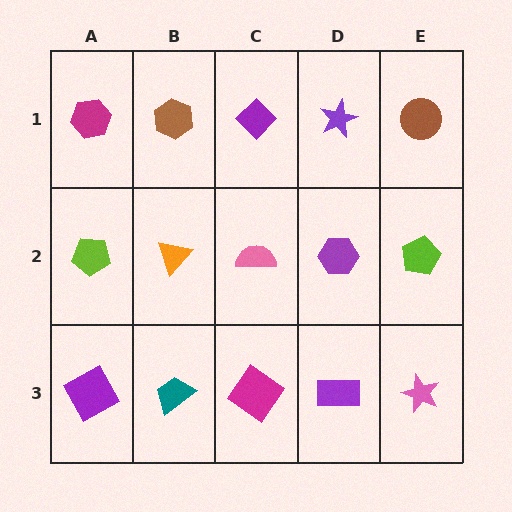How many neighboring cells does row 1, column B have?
3.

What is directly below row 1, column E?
A lime pentagon.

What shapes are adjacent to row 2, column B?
A brown hexagon (row 1, column B), a teal trapezoid (row 3, column B), a lime pentagon (row 2, column A), a pink semicircle (row 2, column C).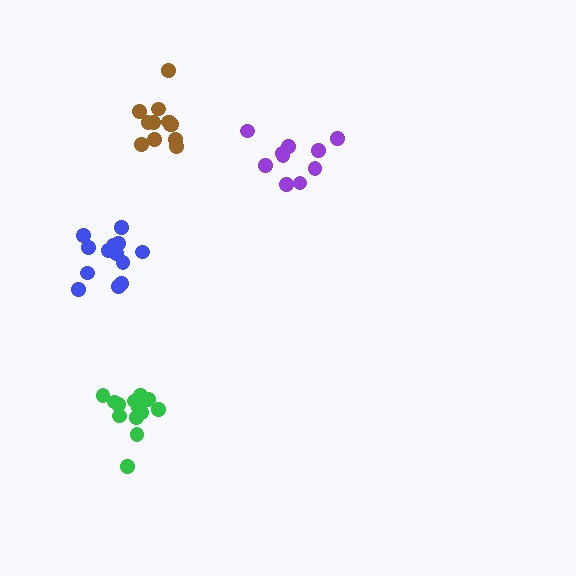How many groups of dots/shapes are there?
There are 4 groups.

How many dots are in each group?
Group 1: 13 dots, Group 2: 13 dots, Group 3: 13 dots, Group 4: 11 dots (50 total).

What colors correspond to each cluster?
The clusters are colored: green, blue, brown, purple.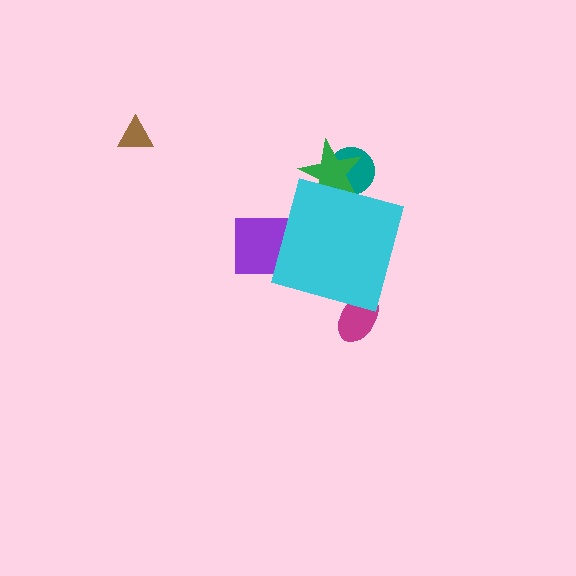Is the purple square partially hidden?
Yes, the purple square is partially hidden behind the cyan diamond.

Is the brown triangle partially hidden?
No, the brown triangle is fully visible.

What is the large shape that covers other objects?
A cyan diamond.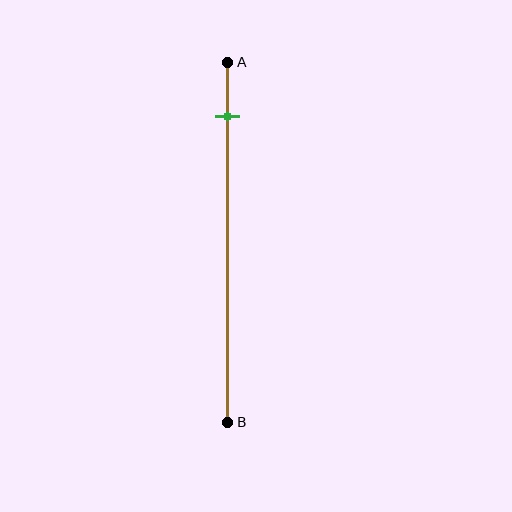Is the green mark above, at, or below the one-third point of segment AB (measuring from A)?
The green mark is above the one-third point of segment AB.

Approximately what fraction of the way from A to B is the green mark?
The green mark is approximately 15% of the way from A to B.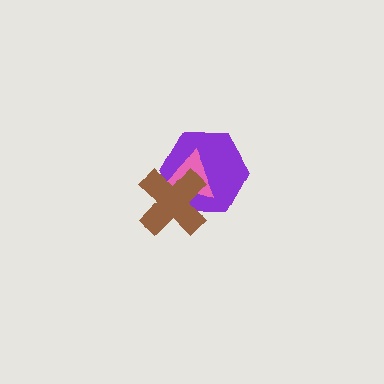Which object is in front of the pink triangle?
The brown cross is in front of the pink triangle.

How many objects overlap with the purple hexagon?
2 objects overlap with the purple hexagon.